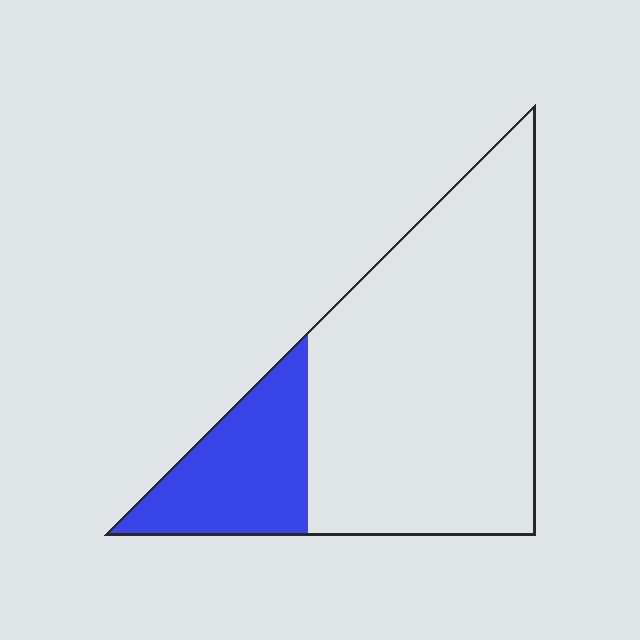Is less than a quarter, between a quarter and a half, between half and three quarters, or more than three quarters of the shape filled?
Less than a quarter.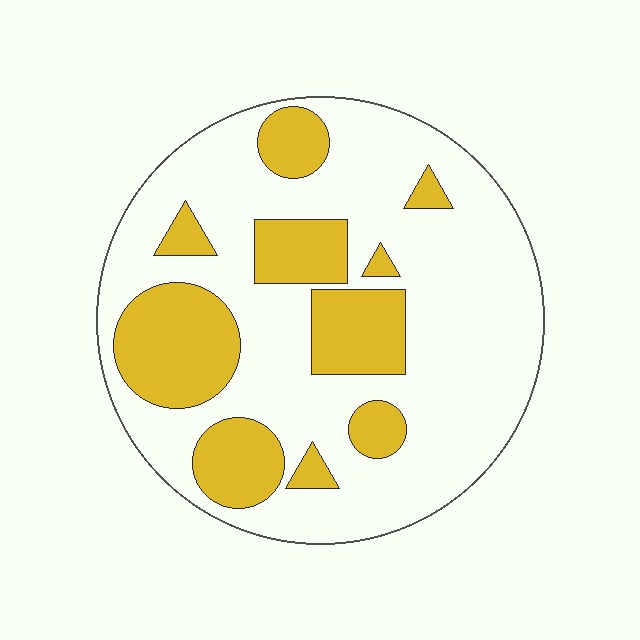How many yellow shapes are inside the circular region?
10.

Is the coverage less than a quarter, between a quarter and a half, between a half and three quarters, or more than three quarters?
Between a quarter and a half.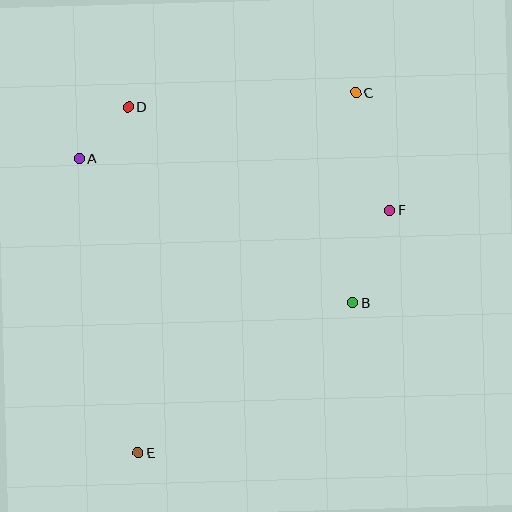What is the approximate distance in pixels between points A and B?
The distance between A and B is approximately 310 pixels.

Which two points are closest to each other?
Points A and D are closest to each other.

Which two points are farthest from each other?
Points C and E are farthest from each other.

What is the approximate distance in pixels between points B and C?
The distance between B and C is approximately 210 pixels.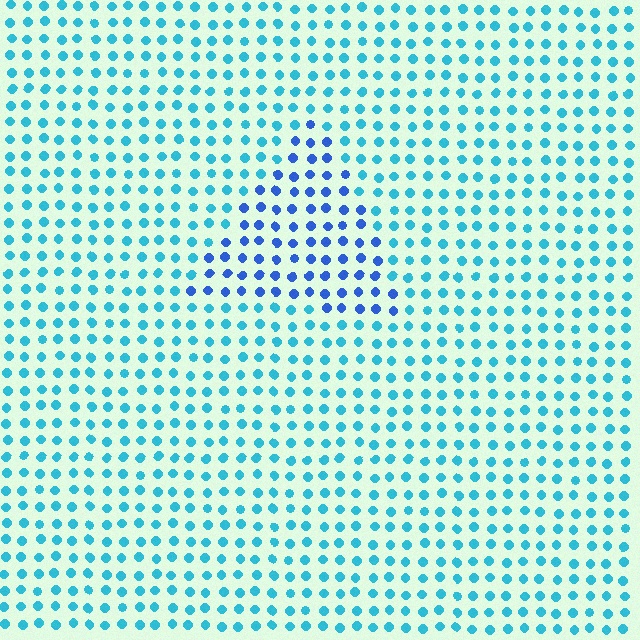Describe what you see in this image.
The image is filled with small cyan elements in a uniform arrangement. A triangle-shaped region is visible where the elements are tinted to a slightly different hue, forming a subtle color boundary.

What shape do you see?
I see a triangle.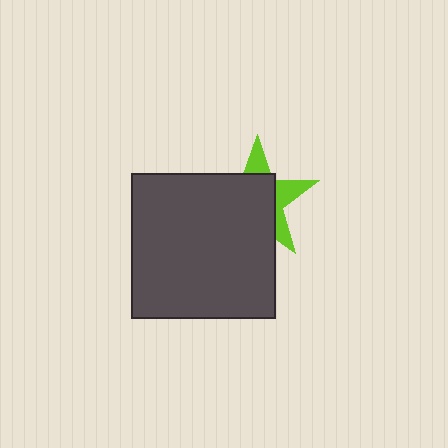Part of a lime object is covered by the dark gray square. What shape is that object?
It is a star.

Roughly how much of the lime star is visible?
A small part of it is visible (roughly 35%).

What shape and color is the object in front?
The object in front is a dark gray square.